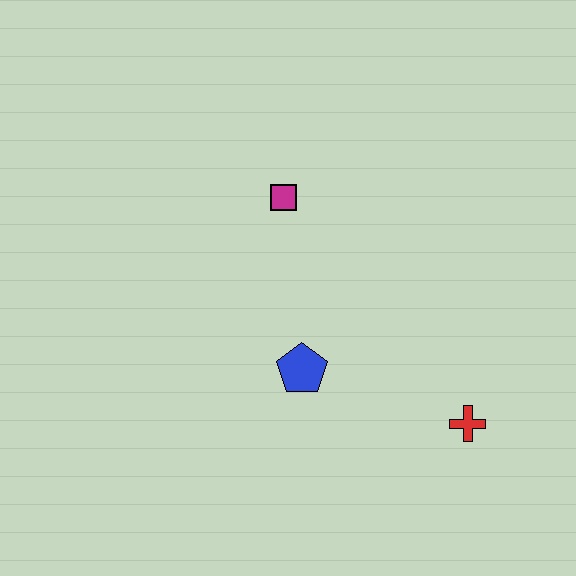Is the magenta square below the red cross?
No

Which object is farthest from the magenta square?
The red cross is farthest from the magenta square.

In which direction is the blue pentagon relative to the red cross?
The blue pentagon is to the left of the red cross.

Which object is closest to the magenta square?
The blue pentagon is closest to the magenta square.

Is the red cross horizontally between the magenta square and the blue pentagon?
No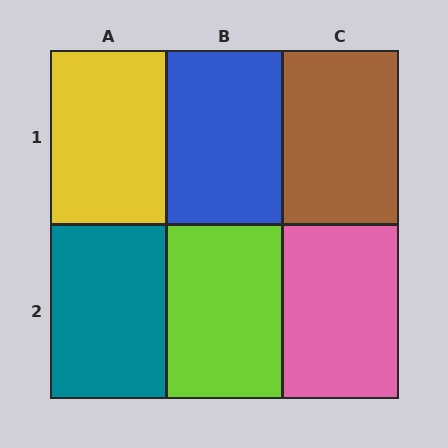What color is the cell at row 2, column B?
Lime.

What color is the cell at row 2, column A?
Teal.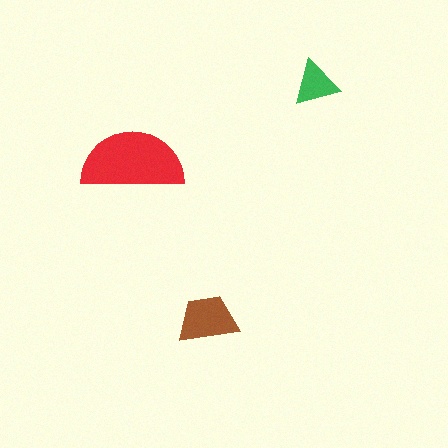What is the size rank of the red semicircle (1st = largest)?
1st.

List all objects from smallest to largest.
The green triangle, the brown trapezoid, the red semicircle.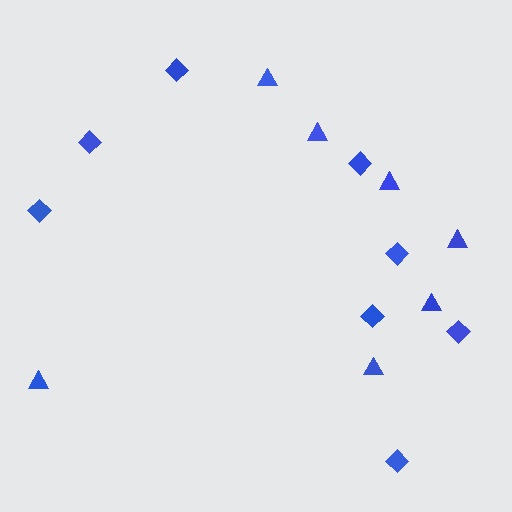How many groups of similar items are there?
There are 2 groups: one group of diamonds (8) and one group of triangles (7).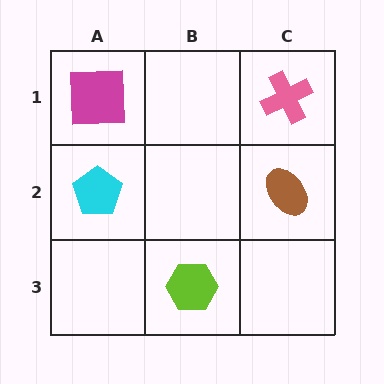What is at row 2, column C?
A brown ellipse.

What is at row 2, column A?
A cyan pentagon.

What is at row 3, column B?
A lime hexagon.